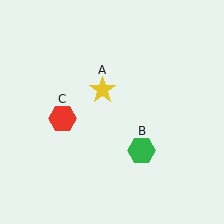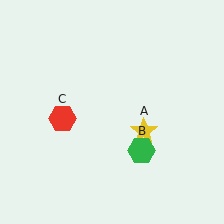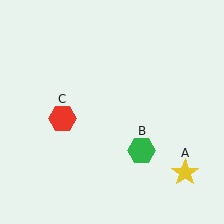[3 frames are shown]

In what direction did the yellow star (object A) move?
The yellow star (object A) moved down and to the right.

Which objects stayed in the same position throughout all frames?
Green hexagon (object B) and red hexagon (object C) remained stationary.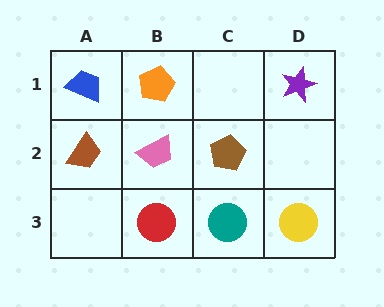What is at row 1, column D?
A purple star.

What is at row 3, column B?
A red circle.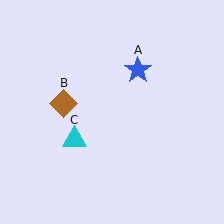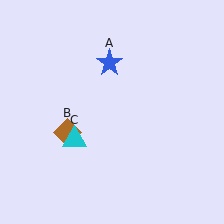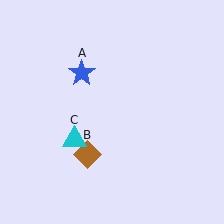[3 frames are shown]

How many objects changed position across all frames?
2 objects changed position: blue star (object A), brown diamond (object B).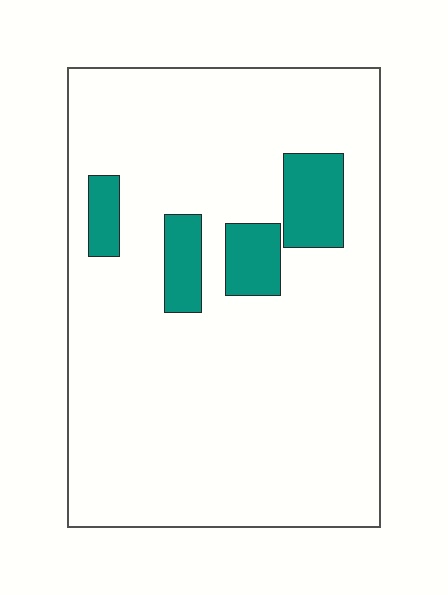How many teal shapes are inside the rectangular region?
4.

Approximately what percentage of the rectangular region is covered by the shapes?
Approximately 10%.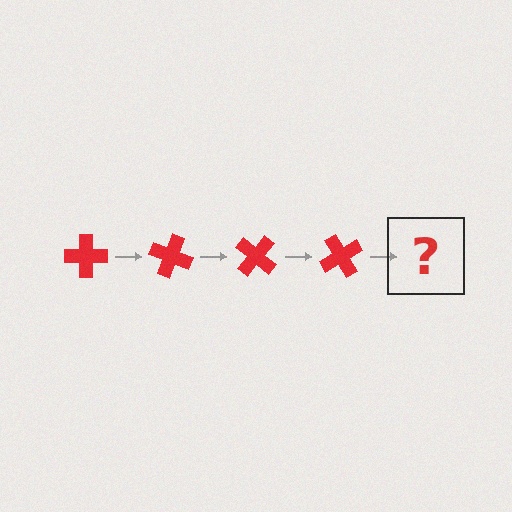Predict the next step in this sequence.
The next step is a red cross rotated 80 degrees.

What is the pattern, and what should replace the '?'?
The pattern is that the cross rotates 20 degrees each step. The '?' should be a red cross rotated 80 degrees.